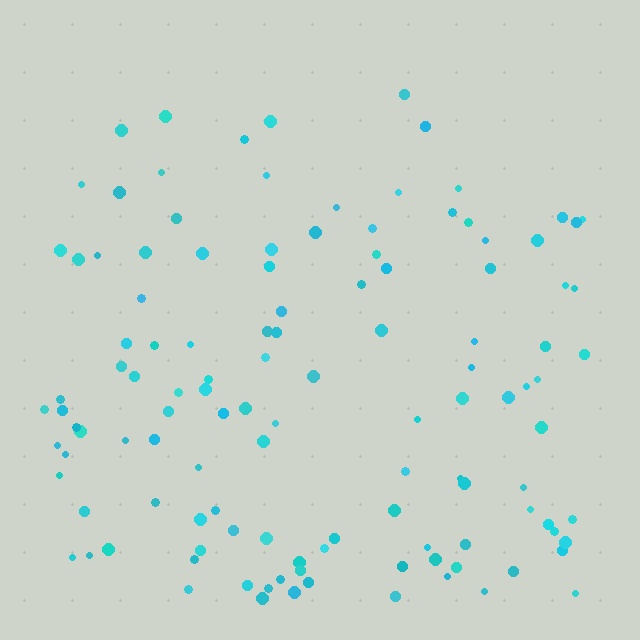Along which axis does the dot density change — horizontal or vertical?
Vertical.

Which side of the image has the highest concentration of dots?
The bottom.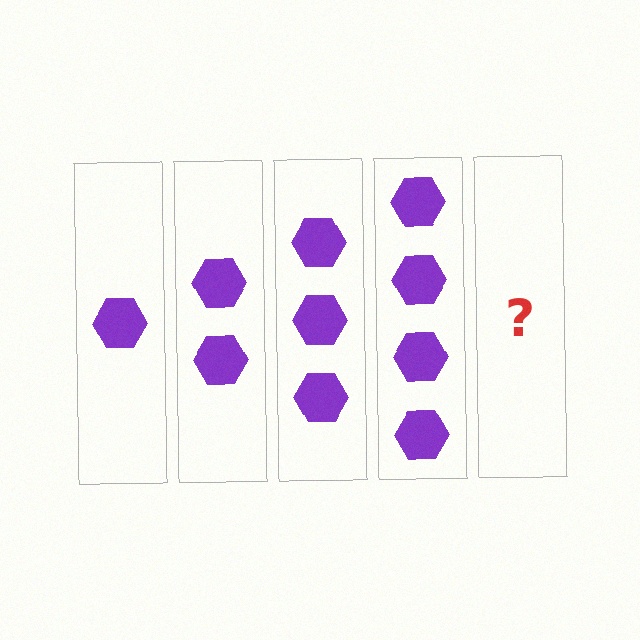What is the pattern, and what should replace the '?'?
The pattern is that each step adds one more hexagon. The '?' should be 5 hexagons.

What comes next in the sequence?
The next element should be 5 hexagons.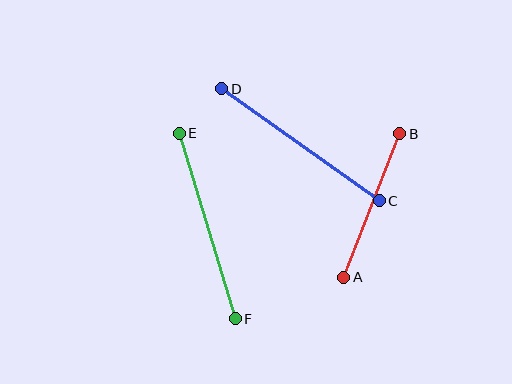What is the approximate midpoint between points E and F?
The midpoint is at approximately (207, 226) pixels.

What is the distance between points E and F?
The distance is approximately 194 pixels.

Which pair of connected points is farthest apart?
Points E and F are farthest apart.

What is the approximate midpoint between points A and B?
The midpoint is at approximately (372, 206) pixels.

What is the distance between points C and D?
The distance is approximately 193 pixels.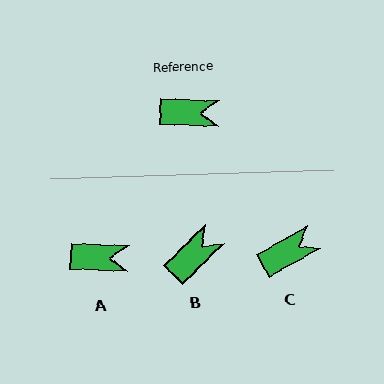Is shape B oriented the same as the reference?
No, it is off by about 48 degrees.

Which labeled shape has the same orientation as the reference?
A.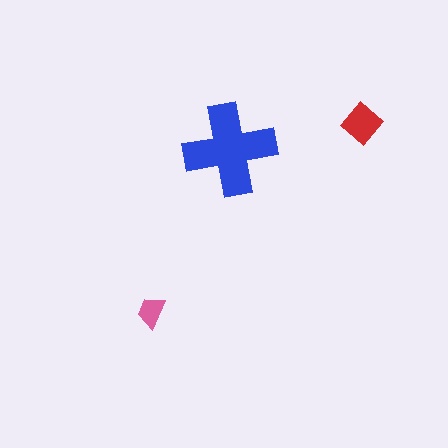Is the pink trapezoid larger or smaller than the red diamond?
Smaller.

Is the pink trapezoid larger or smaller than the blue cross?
Smaller.